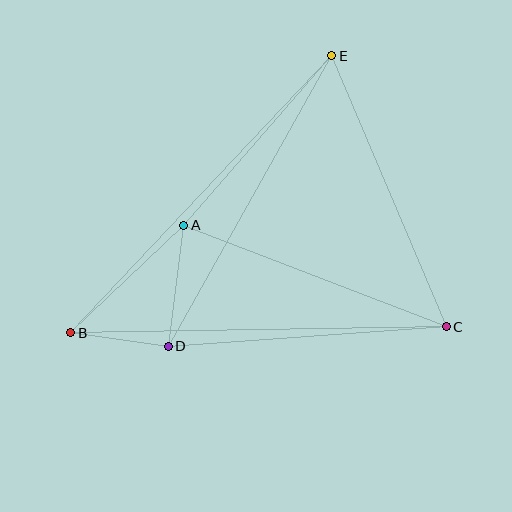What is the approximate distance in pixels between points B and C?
The distance between B and C is approximately 375 pixels.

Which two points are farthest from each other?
Points B and E are farthest from each other.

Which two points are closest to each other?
Points B and D are closest to each other.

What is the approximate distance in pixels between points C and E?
The distance between C and E is approximately 294 pixels.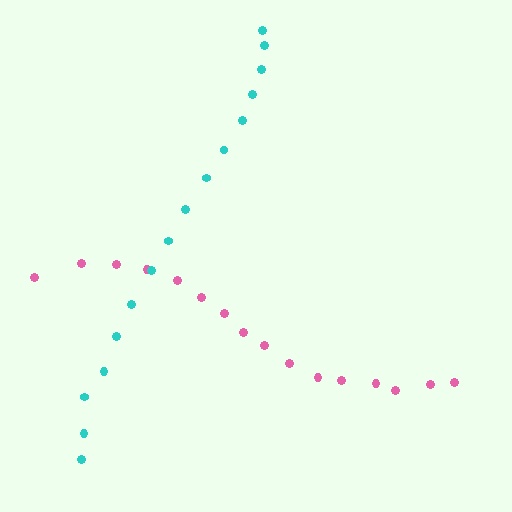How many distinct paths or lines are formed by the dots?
There are 2 distinct paths.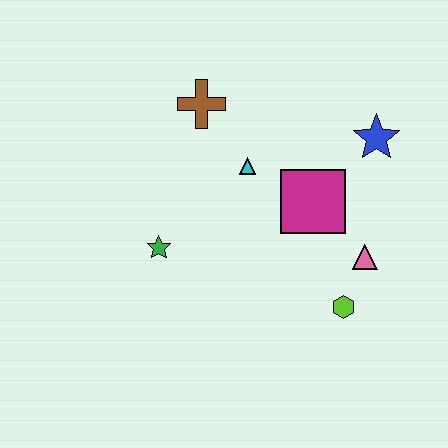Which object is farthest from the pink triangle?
The brown cross is farthest from the pink triangle.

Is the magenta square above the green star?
Yes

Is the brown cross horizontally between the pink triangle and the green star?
Yes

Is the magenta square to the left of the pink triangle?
Yes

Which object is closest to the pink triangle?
The lime hexagon is closest to the pink triangle.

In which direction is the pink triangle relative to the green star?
The pink triangle is to the right of the green star.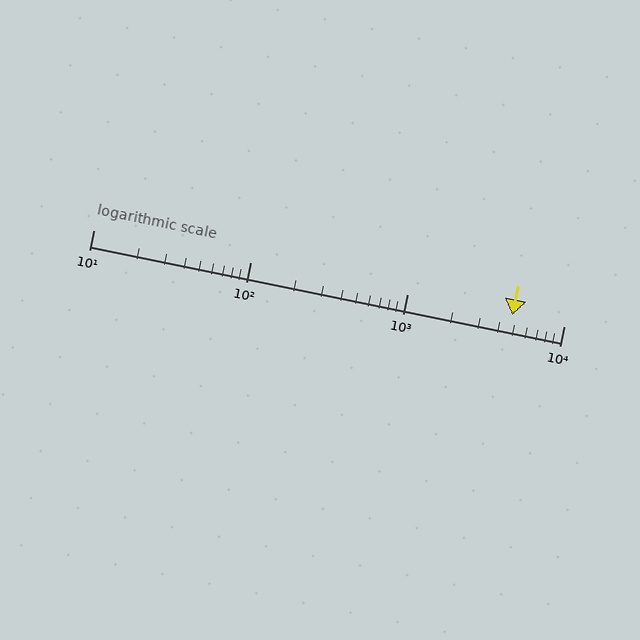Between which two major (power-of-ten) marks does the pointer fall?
The pointer is between 1000 and 10000.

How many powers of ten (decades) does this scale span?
The scale spans 3 decades, from 10 to 10000.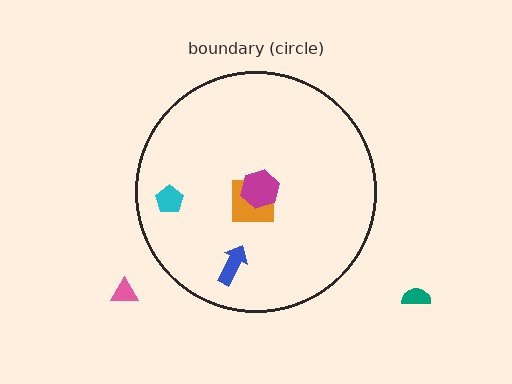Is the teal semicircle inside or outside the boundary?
Outside.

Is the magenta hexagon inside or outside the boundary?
Inside.